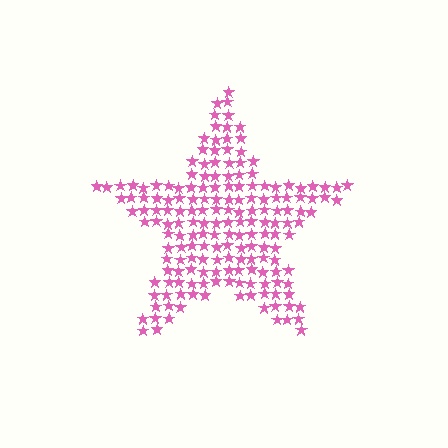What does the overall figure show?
The overall figure shows a star.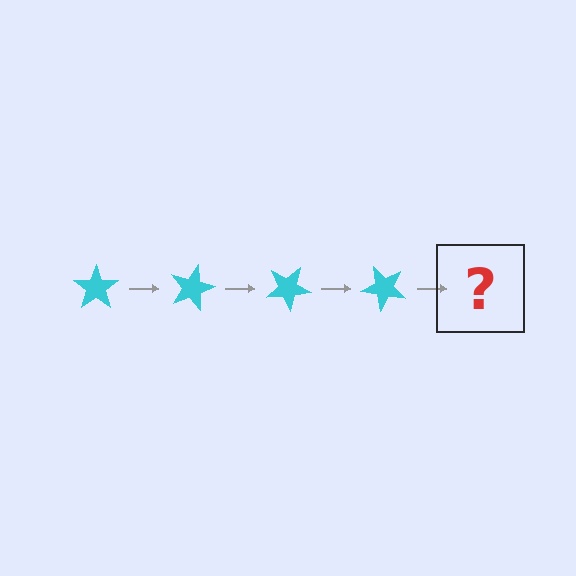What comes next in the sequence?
The next element should be a cyan star rotated 60 degrees.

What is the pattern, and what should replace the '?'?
The pattern is that the star rotates 15 degrees each step. The '?' should be a cyan star rotated 60 degrees.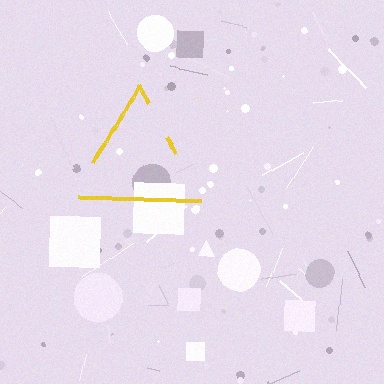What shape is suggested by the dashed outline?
The dashed outline suggests a triangle.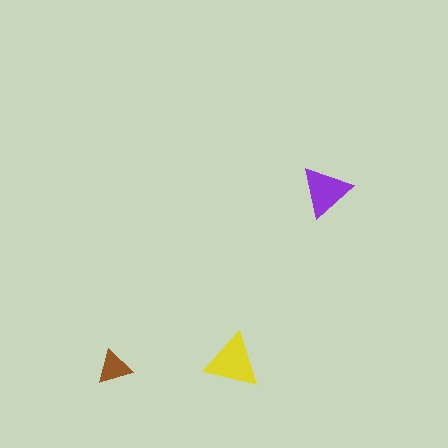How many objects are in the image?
There are 3 objects in the image.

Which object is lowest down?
The brown triangle is bottommost.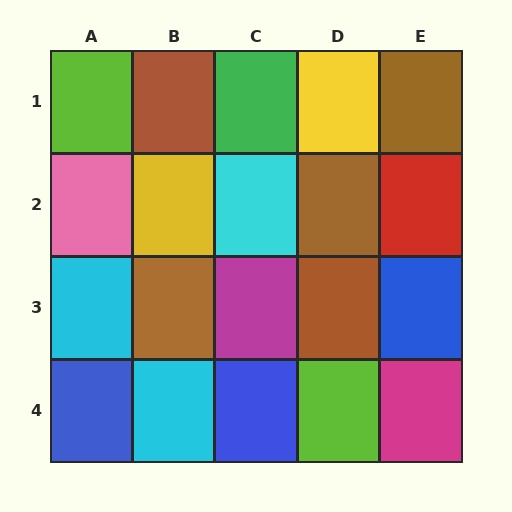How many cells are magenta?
2 cells are magenta.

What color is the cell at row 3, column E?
Blue.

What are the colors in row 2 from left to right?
Pink, yellow, cyan, brown, red.